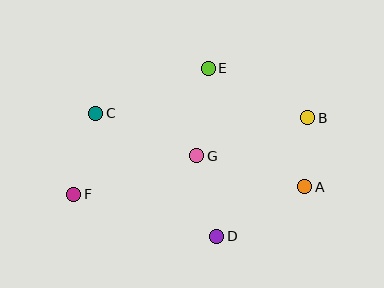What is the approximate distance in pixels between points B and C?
The distance between B and C is approximately 212 pixels.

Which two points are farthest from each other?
Points B and F are farthest from each other.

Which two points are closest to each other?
Points A and B are closest to each other.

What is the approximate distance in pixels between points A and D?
The distance between A and D is approximately 101 pixels.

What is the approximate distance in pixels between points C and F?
The distance between C and F is approximately 84 pixels.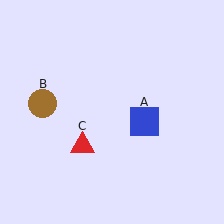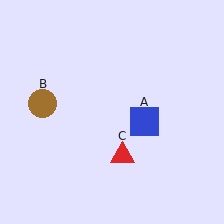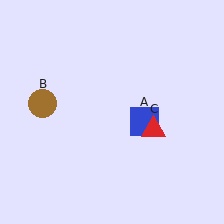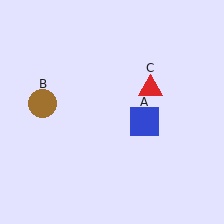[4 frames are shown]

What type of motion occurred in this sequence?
The red triangle (object C) rotated counterclockwise around the center of the scene.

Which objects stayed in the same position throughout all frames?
Blue square (object A) and brown circle (object B) remained stationary.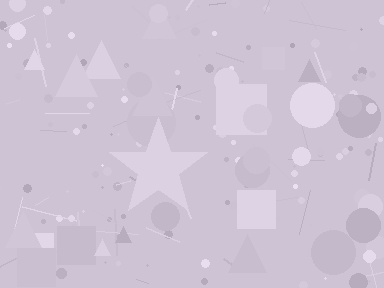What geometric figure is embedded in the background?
A star is embedded in the background.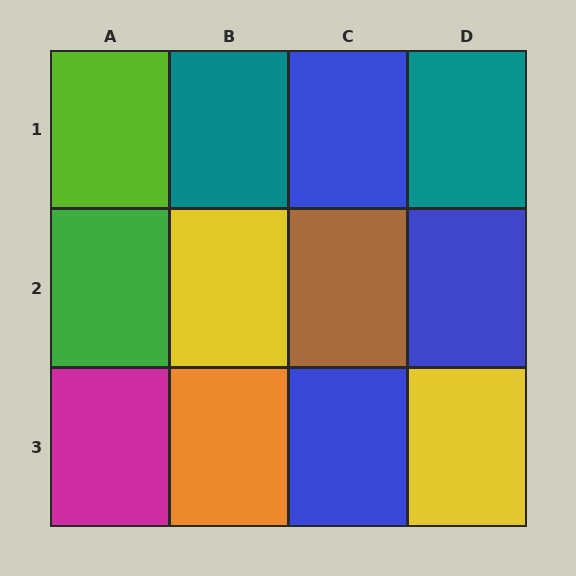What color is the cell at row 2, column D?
Blue.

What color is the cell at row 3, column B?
Orange.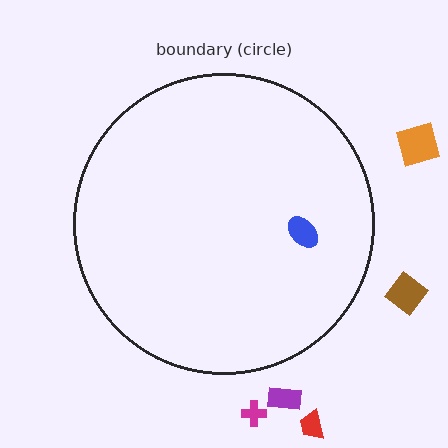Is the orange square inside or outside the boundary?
Outside.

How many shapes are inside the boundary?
1 inside, 5 outside.